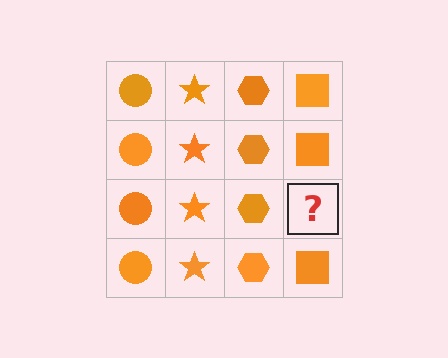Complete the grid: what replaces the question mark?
The question mark should be replaced with an orange square.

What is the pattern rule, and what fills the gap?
The rule is that each column has a consistent shape. The gap should be filled with an orange square.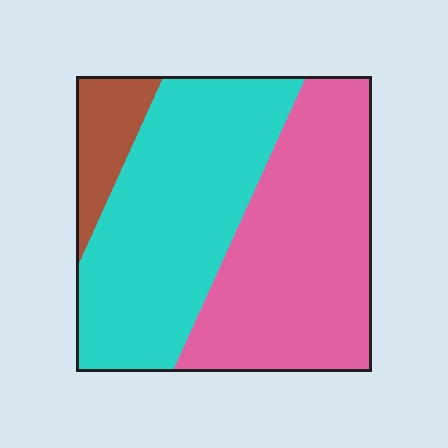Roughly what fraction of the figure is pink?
Pink covers roughly 45% of the figure.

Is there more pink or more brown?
Pink.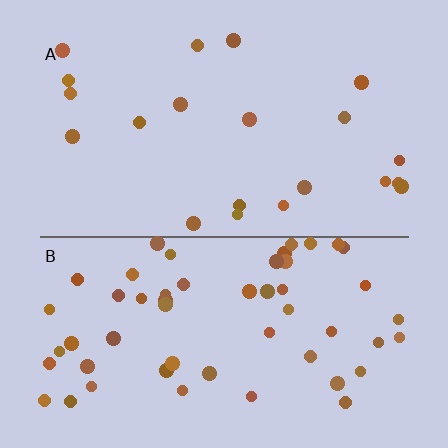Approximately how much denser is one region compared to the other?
Approximately 2.6× — region B over region A.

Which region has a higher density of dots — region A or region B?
B (the bottom).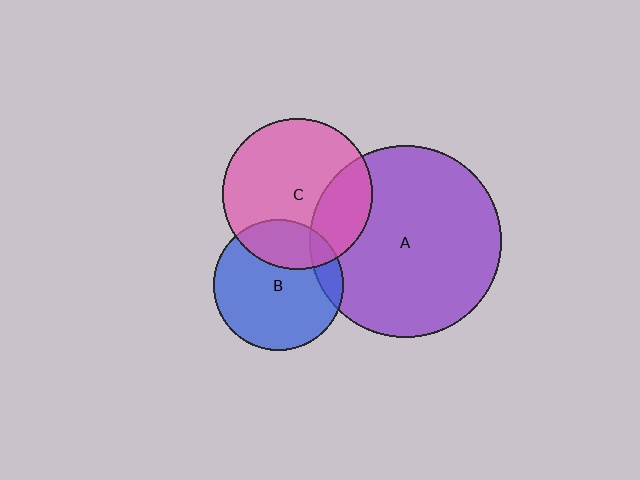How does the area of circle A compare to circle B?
Approximately 2.2 times.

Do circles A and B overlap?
Yes.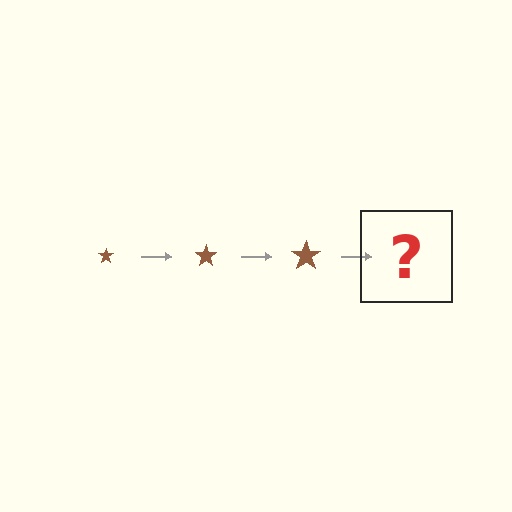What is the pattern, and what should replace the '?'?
The pattern is that the star gets progressively larger each step. The '?' should be a brown star, larger than the previous one.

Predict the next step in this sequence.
The next step is a brown star, larger than the previous one.